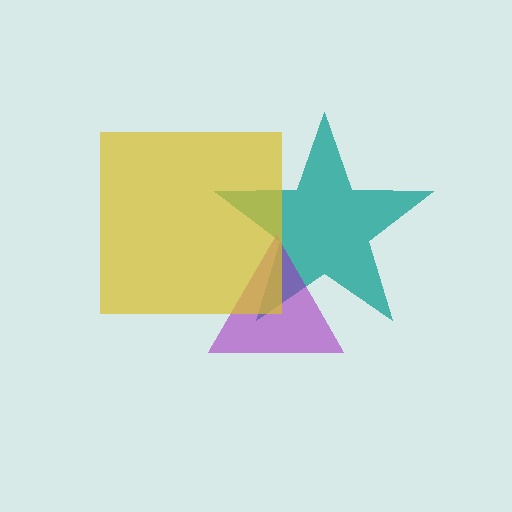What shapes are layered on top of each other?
The layered shapes are: a teal star, a purple triangle, a yellow square.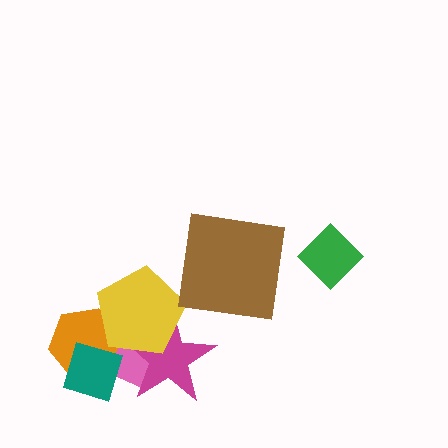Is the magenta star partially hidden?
Yes, it is partially covered by another shape.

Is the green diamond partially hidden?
No, no other shape covers it.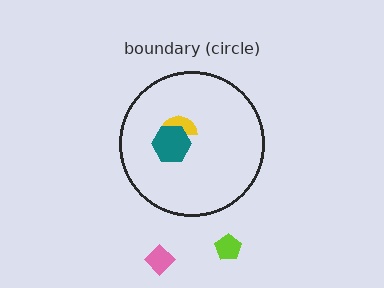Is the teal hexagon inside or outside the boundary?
Inside.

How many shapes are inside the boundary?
2 inside, 2 outside.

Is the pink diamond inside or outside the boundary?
Outside.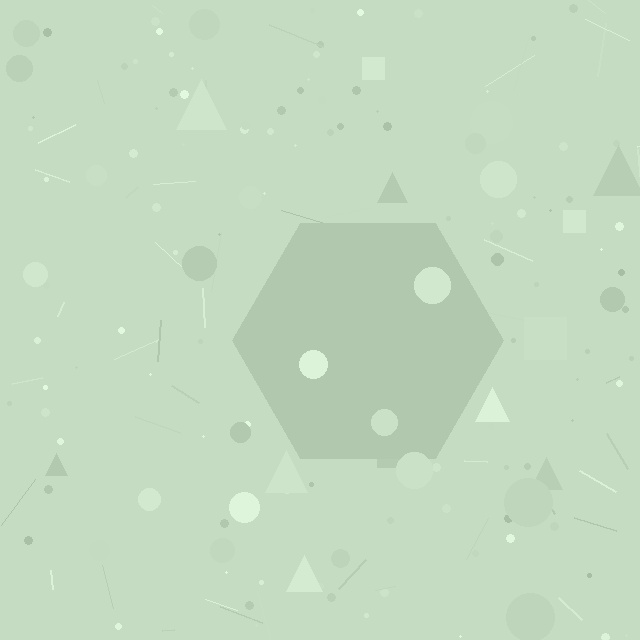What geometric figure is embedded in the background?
A hexagon is embedded in the background.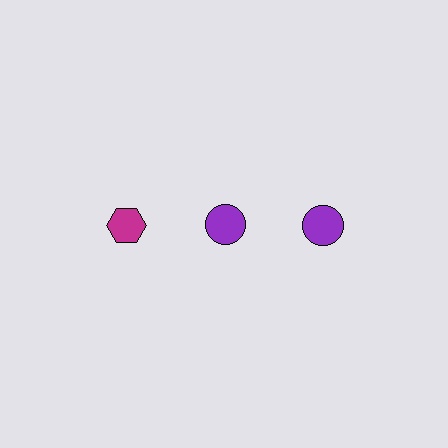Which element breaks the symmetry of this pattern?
The magenta hexagon in the top row, leftmost column breaks the symmetry. All other shapes are purple circles.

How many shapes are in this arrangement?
There are 3 shapes arranged in a grid pattern.